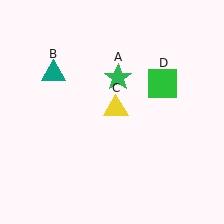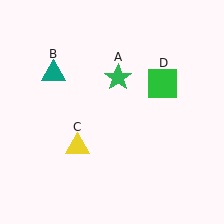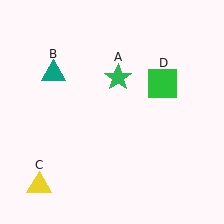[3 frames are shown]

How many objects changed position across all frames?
1 object changed position: yellow triangle (object C).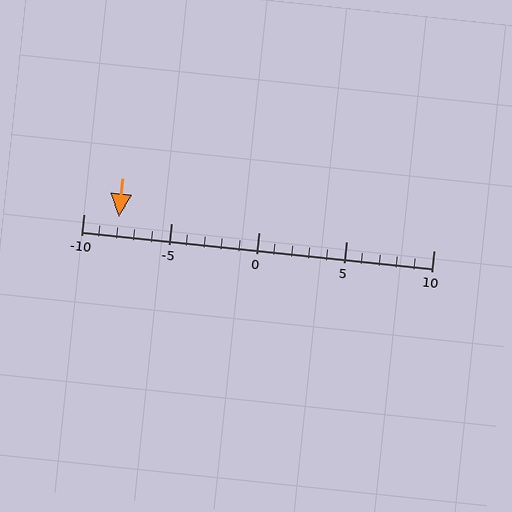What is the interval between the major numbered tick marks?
The major tick marks are spaced 5 units apart.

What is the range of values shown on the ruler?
The ruler shows values from -10 to 10.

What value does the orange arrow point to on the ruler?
The orange arrow points to approximately -8.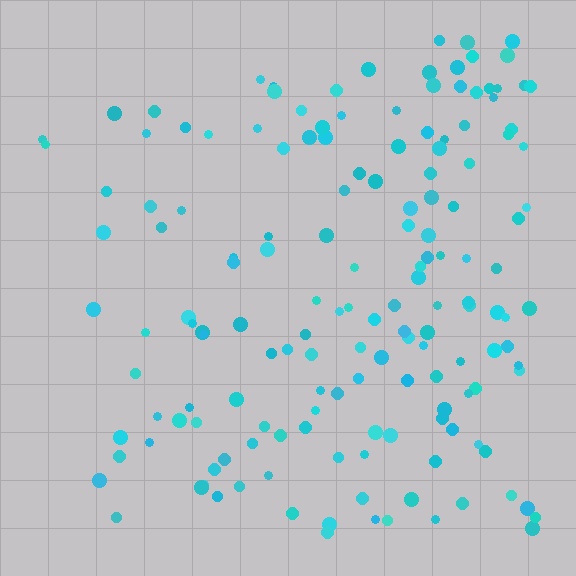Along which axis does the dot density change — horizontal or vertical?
Horizontal.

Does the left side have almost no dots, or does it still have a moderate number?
Still a moderate number, just noticeably fewer than the right.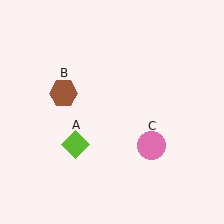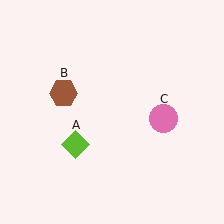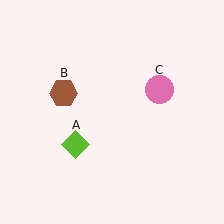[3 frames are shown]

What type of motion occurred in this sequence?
The pink circle (object C) rotated counterclockwise around the center of the scene.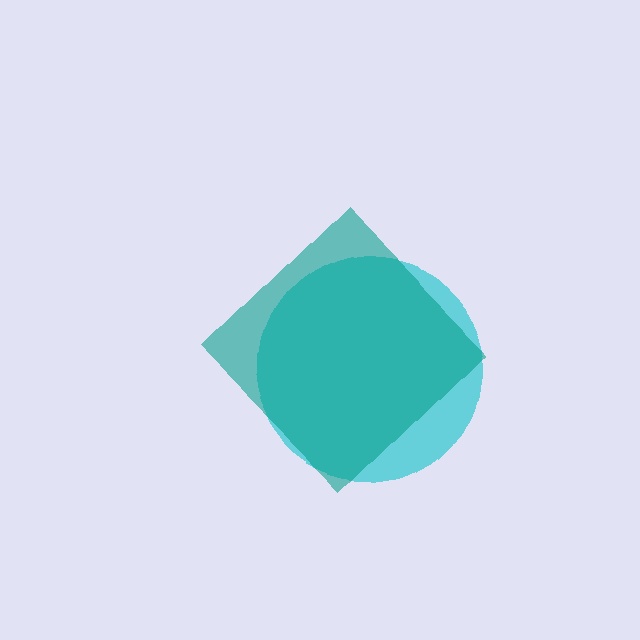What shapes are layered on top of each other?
The layered shapes are: a cyan circle, a teal diamond.